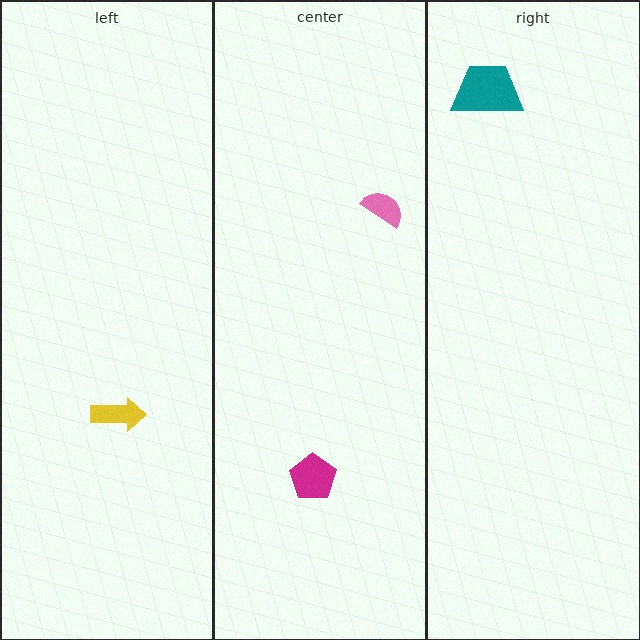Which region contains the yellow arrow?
The left region.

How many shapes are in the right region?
1.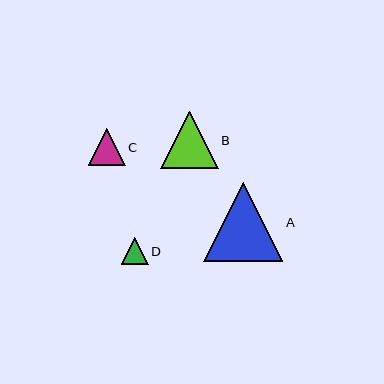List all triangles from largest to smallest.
From largest to smallest: A, B, C, D.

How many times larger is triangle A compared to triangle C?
Triangle A is approximately 2.2 times the size of triangle C.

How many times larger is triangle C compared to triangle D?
Triangle C is approximately 1.3 times the size of triangle D.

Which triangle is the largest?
Triangle A is the largest with a size of approximately 79 pixels.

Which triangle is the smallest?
Triangle D is the smallest with a size of approximately 27 pixels.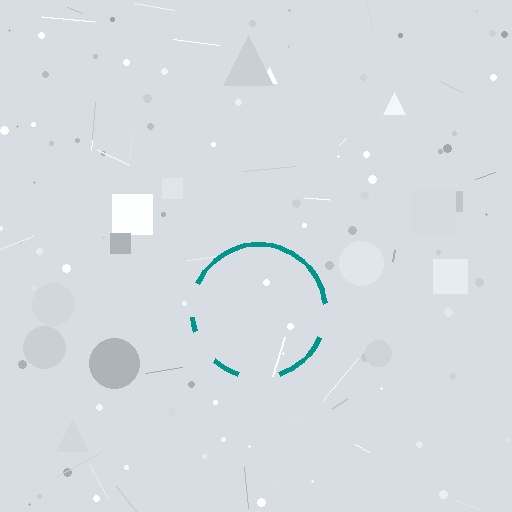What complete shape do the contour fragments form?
The contour fragments form a circle.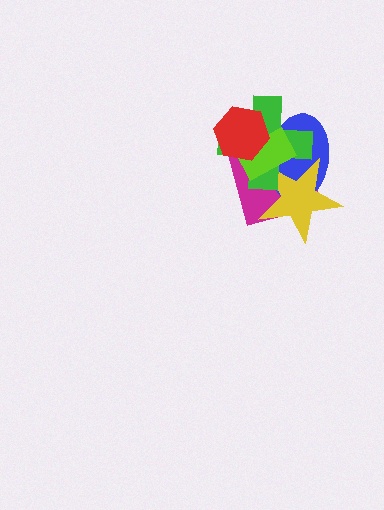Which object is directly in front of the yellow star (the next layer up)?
The green cross is directly in front of the yellow star.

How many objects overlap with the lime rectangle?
5 objects overlap with the lime rectangle.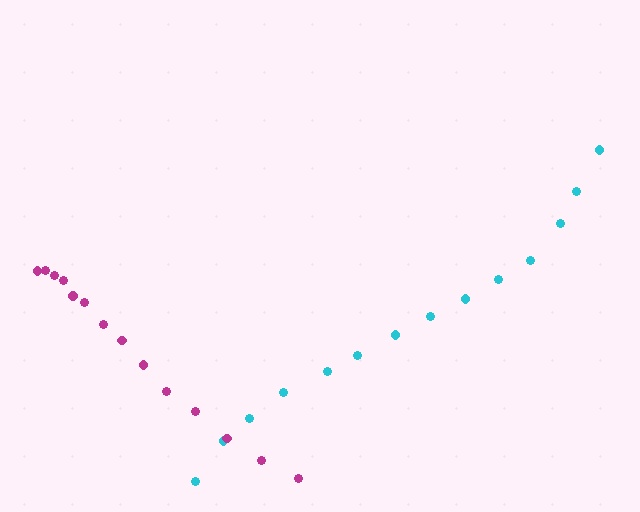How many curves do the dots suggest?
There are 2 distinct paths.